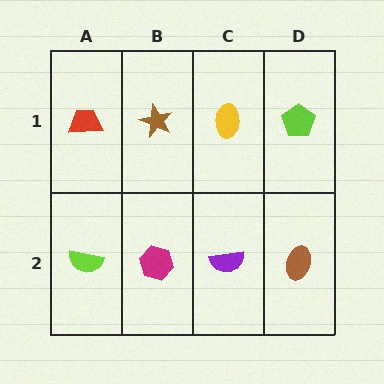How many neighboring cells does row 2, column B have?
3.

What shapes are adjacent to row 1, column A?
A lime semicircle (row 2, column A), a brown star (row 1, column B).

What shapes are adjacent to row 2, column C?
A yellow ellipse (row 1, column C), a magenta hexagon (row 2, column B), a brown ellipse (row 2, column D).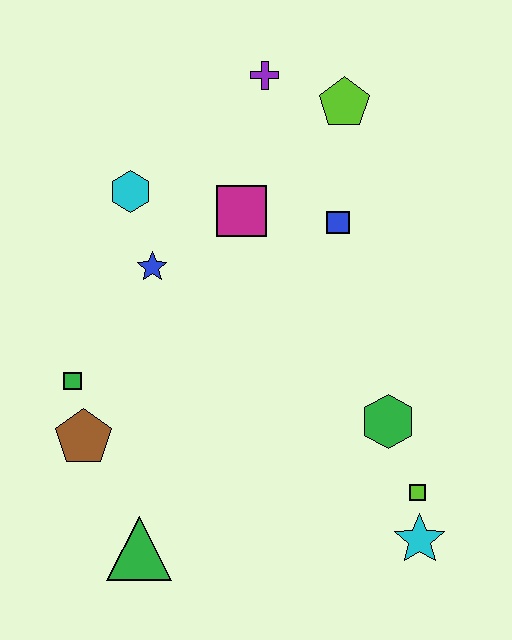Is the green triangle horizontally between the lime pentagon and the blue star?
No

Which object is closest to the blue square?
The magenta square is closest to the blue square.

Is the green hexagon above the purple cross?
No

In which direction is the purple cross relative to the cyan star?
The purple cross is above the cyan star.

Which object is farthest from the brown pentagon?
The lime pentagon is farthest from the brown pentagon.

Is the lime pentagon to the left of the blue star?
No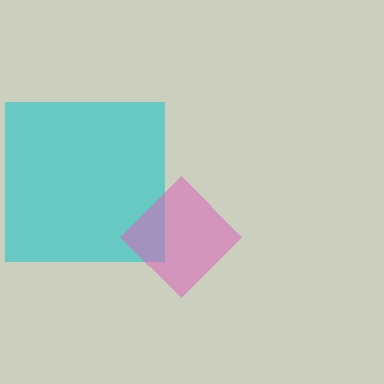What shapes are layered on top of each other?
The layered shapes are: a cyan square, a pink diamond.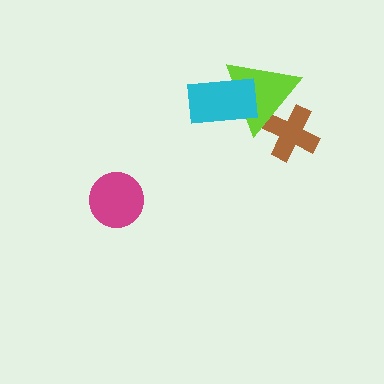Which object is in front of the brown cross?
The lime triangle is in front of the brown cross.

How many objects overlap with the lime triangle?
2 objects overlap with the lime triangle.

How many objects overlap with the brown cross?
1 object overlaps with the brown cross.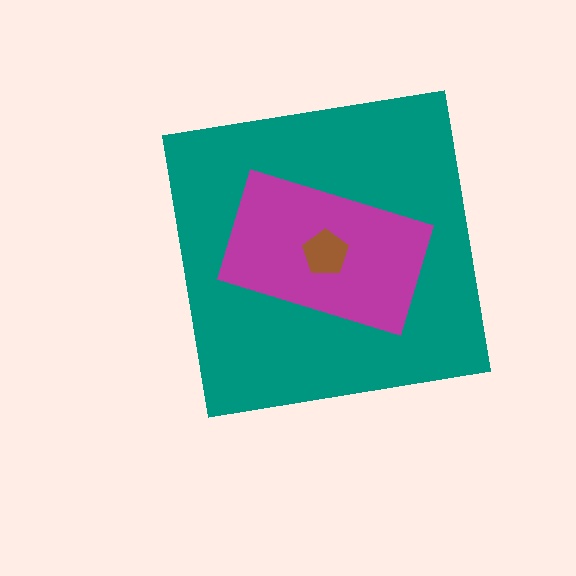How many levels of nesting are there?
3.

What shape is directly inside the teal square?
The magenta rectangle.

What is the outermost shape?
The teal square.